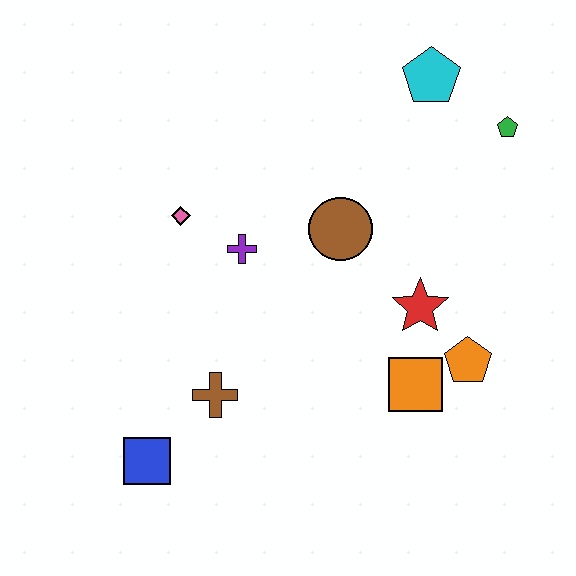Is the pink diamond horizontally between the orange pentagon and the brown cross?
No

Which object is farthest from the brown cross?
The green pentagon is farthest from the brown cross.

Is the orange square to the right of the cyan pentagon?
No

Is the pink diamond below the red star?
No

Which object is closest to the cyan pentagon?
The green pentagon is closest to the cyan pentagon.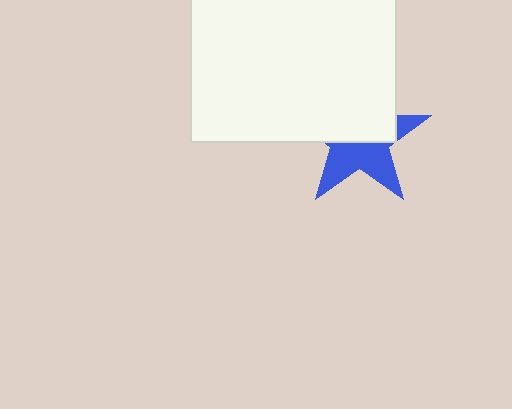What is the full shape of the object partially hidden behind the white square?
The partially hidden object is a blue star.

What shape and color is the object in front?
The object in front is a white square.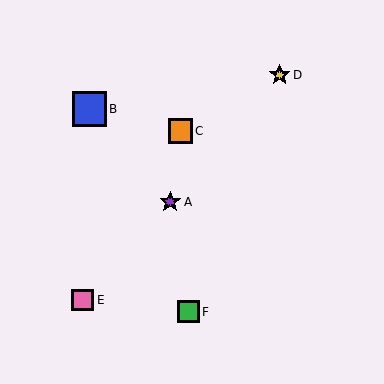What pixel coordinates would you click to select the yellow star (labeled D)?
Click at (280, 75) to select the yellow star D.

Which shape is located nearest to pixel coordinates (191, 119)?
The orange square (labeled C) at (180, 131) is nearest to that location.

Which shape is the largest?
The blue square (labeled B) is the largest.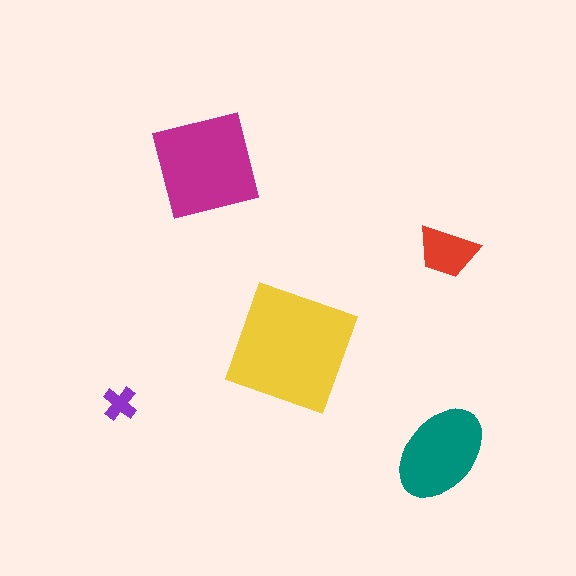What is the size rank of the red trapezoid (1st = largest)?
4th.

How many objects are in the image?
There are 5 objects in the image.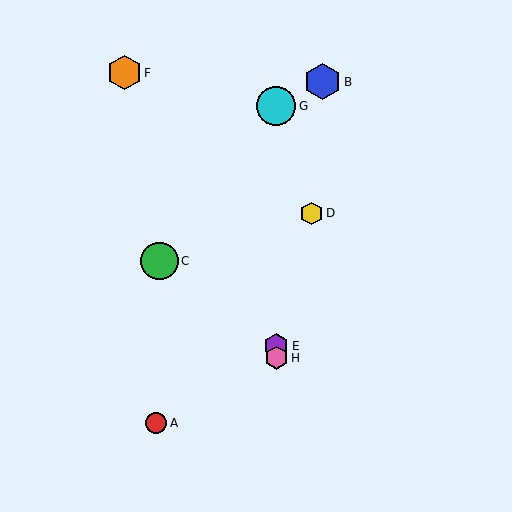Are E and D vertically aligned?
No, E is at x≈276 and D is at x≈312.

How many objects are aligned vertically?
3 objects (E, G, H) are aligned vertically.